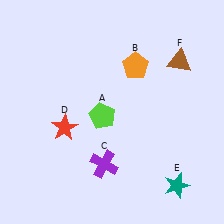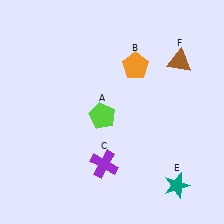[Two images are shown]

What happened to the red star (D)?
The red star (D) was removed in Image 2. It was in the bottom-left area of Image 1.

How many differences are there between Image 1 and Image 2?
There is 1 difference between the two images.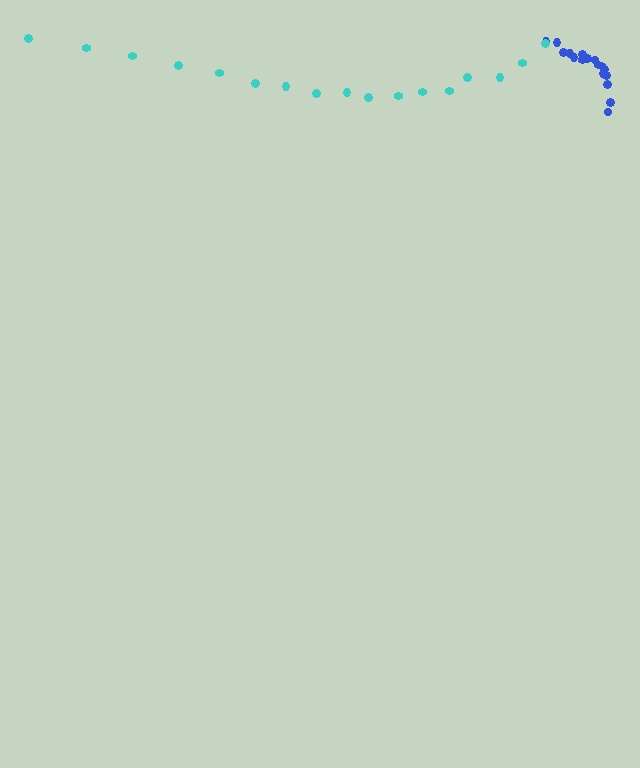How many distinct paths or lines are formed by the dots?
There are 2 distinct paths.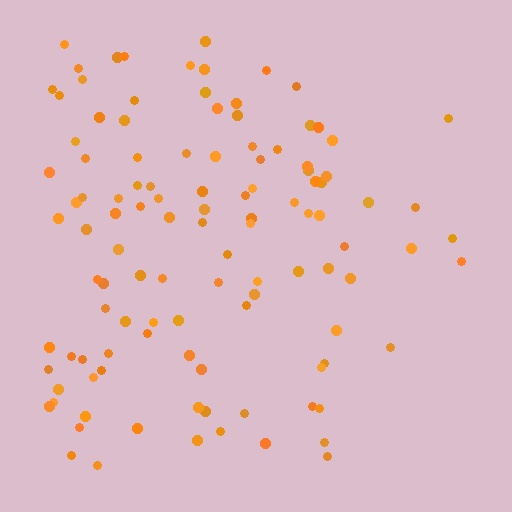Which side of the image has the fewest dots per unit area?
The right.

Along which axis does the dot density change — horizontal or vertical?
Horizontal.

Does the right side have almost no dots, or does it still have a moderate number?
Still a moderate number, just noticeably fewer than the left.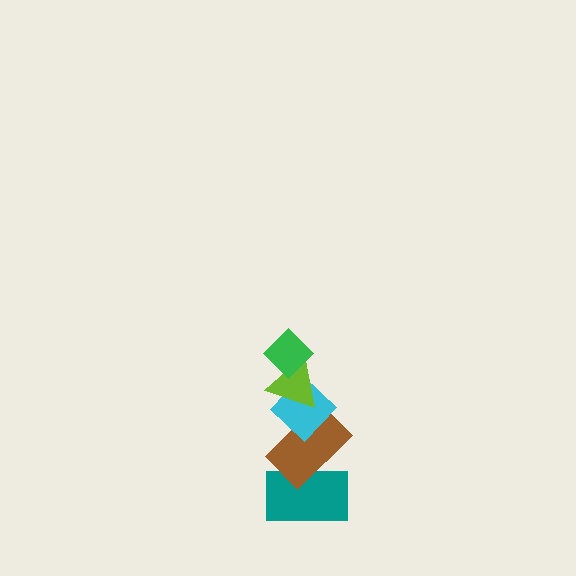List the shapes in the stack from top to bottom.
From top to bottom: the green diamond, the lime triangle, the cyan diamond, the brown rectangle, the teal rectangle.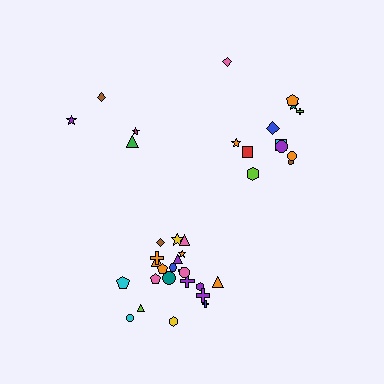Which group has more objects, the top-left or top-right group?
The top-right group.